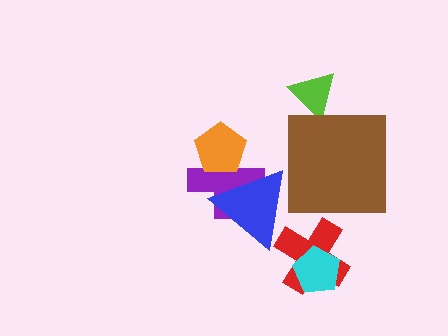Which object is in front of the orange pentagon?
The blue triangle is in front of the orange pentagon.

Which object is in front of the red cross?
The cyan pentagon is in front of the red cross.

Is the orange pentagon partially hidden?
Yes, it is partially covered by another shape.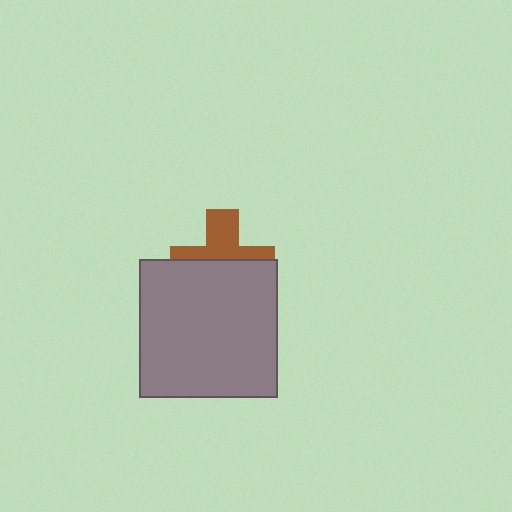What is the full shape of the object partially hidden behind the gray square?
The partially hidden object is a brown cross.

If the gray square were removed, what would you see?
You would see the complete brown cross.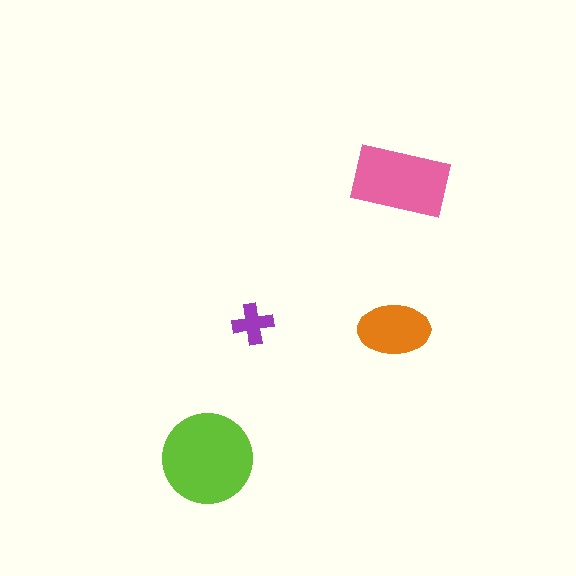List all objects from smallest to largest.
The purple cross, the orange ellipse, the pink rectangle, the lime circle.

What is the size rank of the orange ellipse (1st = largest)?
3rd.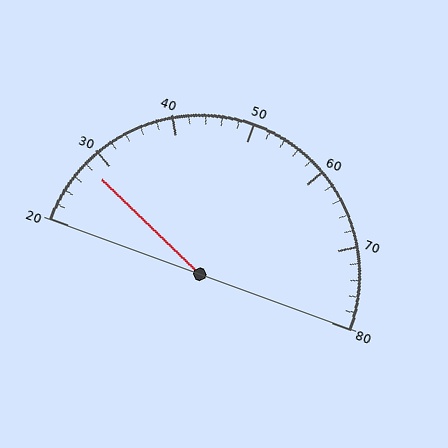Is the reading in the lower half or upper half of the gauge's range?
The reading is in the lower half of the range (20 to 80).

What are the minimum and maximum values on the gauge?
The gauge ranges from 20 to 80.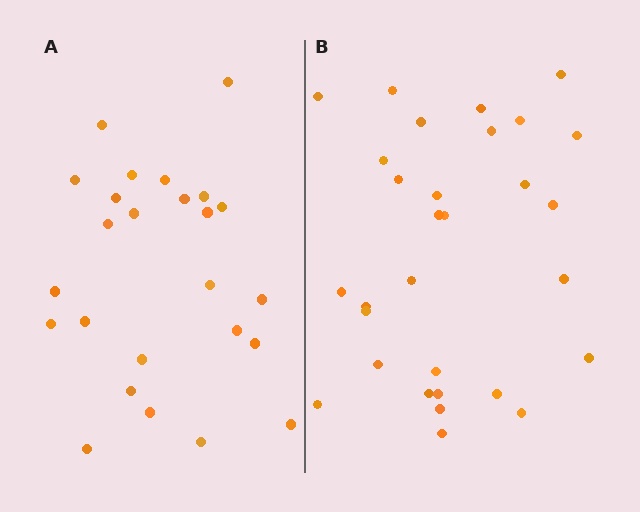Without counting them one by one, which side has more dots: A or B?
Region B (the right region) has more dots.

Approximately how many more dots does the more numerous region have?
Region B has about 5 more dots than region A.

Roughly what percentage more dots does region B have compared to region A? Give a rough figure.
About 20% more.